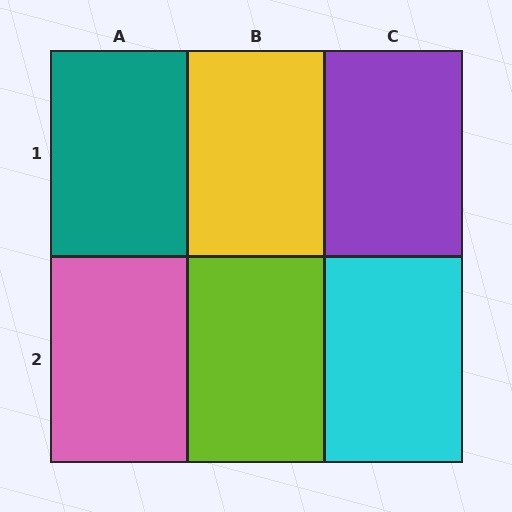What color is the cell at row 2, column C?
Cyan.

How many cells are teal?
1 cell is teal.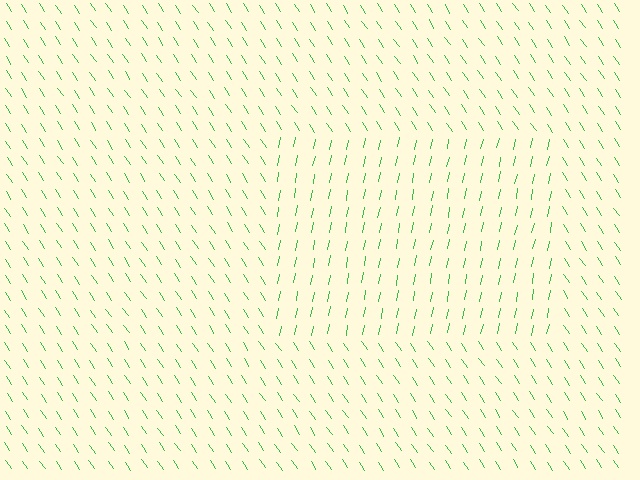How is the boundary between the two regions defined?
The boundary is defined purely by a change in line orientation (approximately 45 degrees difference). All lines are the same color and thickness.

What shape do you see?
I see a rectangle.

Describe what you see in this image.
The image is filled with small green line segments. A rectangle region in the image has lines oriented differently from the surrounding lines, creating a visible texture boundary.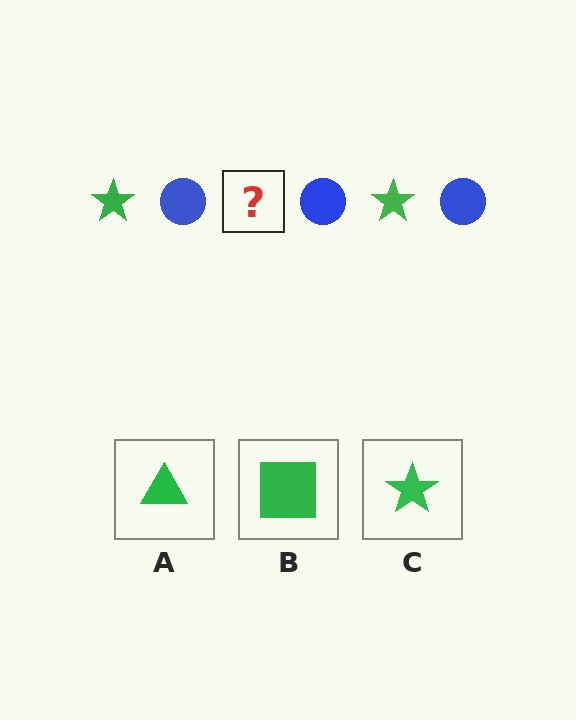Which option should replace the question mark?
Option C.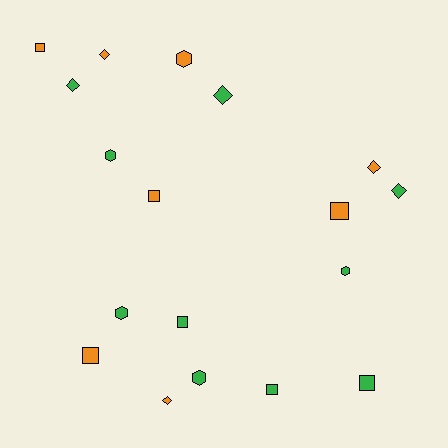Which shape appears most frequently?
Square, with 7 objects.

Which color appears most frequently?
Green, with 10 objects.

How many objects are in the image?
There are 18 objects.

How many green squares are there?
There are 3 green squares.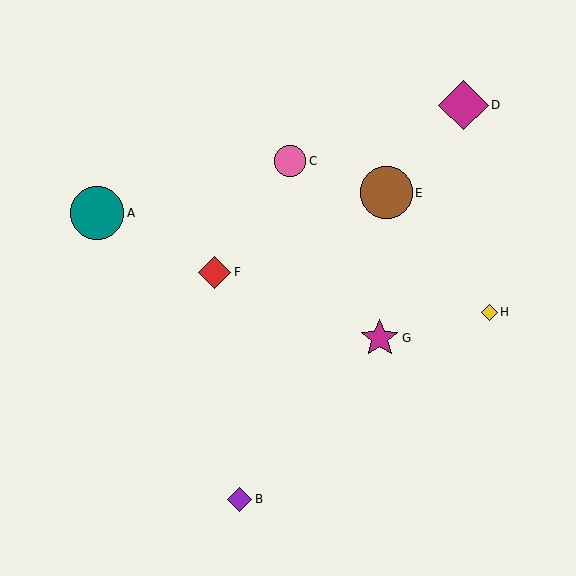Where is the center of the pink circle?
The center of the pink circle is at (290, 161).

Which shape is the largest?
The teal circle (labeled A) is the largest.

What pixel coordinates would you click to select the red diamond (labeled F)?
Click at (215, 272) to select the red diamond F.